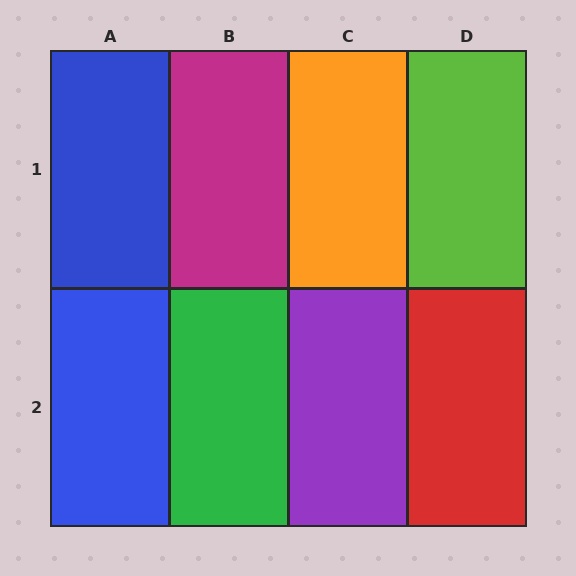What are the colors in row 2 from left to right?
Blue, green, purple, red.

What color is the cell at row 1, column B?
Magenta.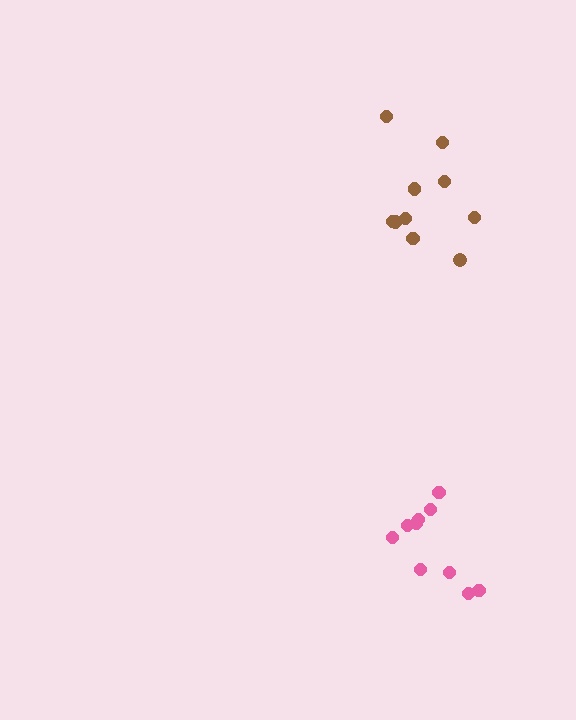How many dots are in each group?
Group 1: 10 dots, Group 2: 10 dots (20 total).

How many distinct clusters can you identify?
There are 2 distinct clusters.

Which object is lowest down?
The pink cluster is bottommost.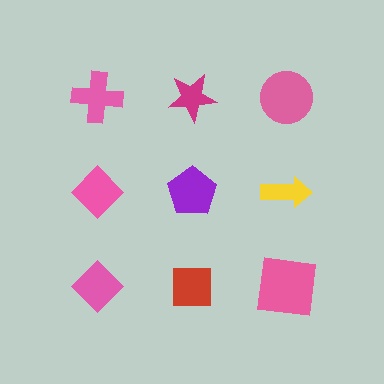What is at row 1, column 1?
A pink cross.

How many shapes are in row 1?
3 shapes.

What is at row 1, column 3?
A pink circle.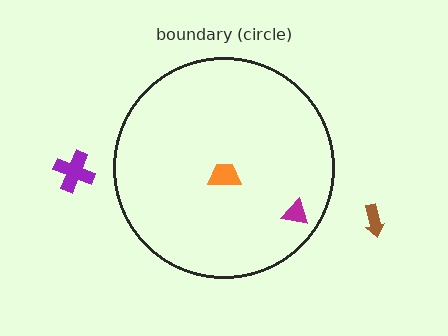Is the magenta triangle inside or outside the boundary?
Inside.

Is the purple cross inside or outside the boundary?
Outside.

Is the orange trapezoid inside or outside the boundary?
Inside.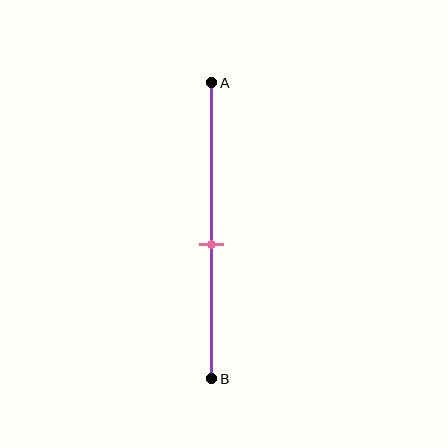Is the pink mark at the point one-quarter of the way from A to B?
No, the mark is at about 55% from A, not at the 25% one-quarter point.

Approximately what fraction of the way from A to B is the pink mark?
The pink mark is approximately 55% of the way from A to B.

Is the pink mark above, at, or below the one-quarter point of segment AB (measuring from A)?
The pink mark is below the one-quarter point of segment AB.